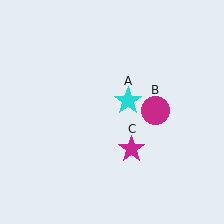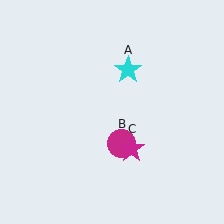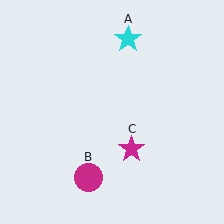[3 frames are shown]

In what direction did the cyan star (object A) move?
The cyan star (object A) moved up.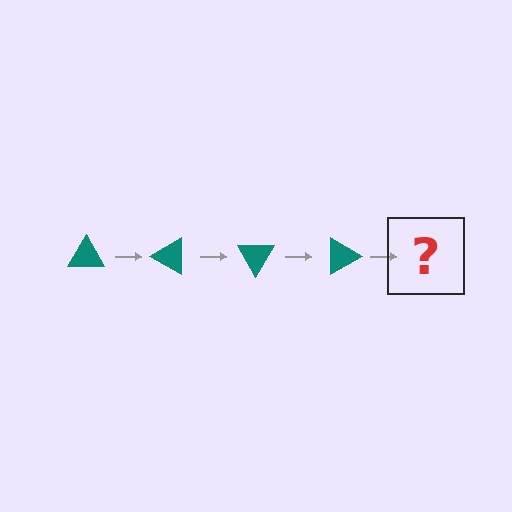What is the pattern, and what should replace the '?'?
The pattern is that the triangle rotates 30 degrees each step. The '?' should be a teal triangle rotated 120 degrees.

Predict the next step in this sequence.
The next step is a teal triangle rotated 120 degrees.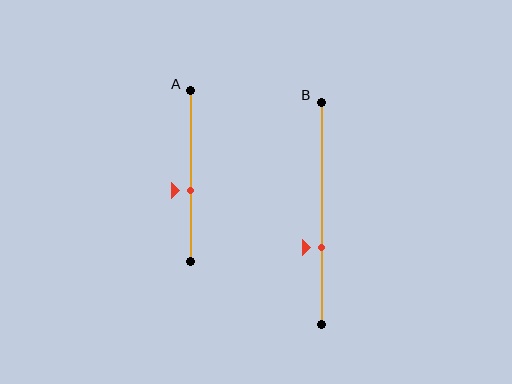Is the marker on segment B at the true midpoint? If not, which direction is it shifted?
No, the marker on segment B is shifted downward by about 15% of the segment length.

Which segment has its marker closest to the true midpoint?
Segment A has its marker closest to the true midpoint.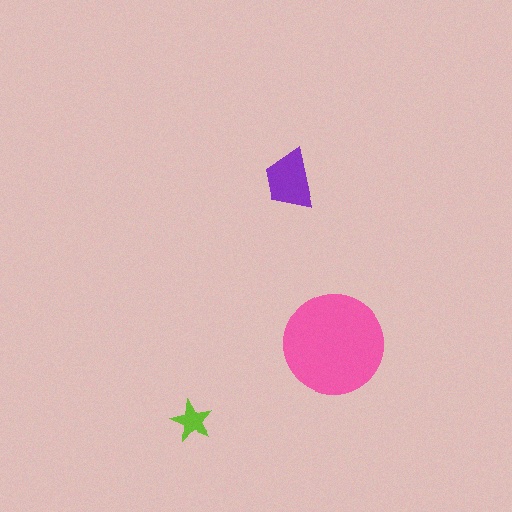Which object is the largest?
The pink circle.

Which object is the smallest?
The lime star.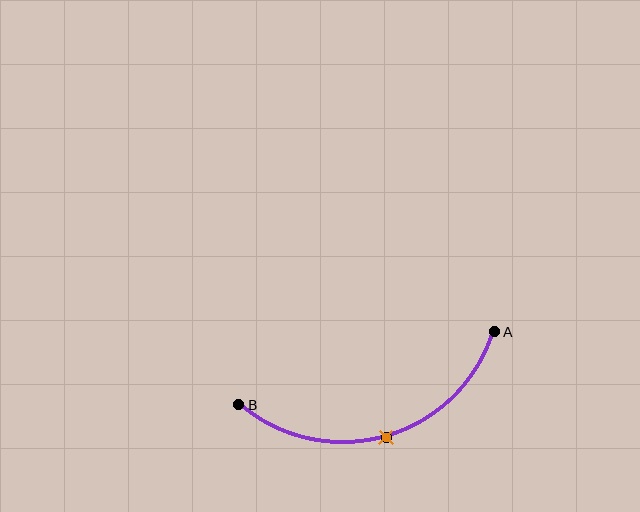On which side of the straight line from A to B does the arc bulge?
The arc bulges below the straight line connecting A and B.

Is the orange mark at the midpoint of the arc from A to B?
Yes. The orange mark lies on the arc at equal arc-length from both A and B — it is the arc midpoint.